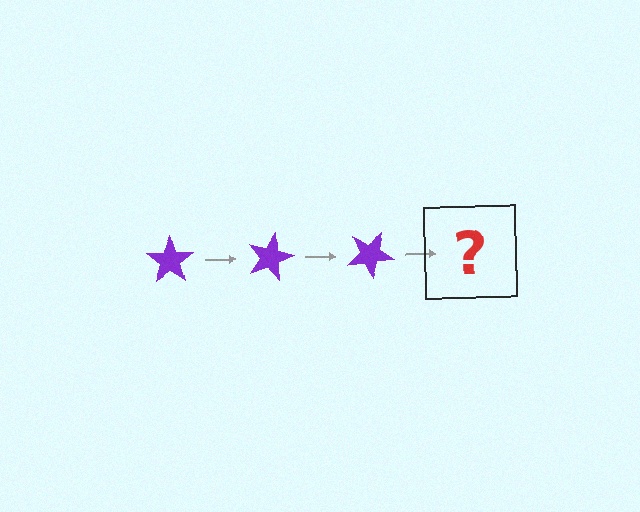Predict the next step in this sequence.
The next step is a purple star rotated 45 degrees.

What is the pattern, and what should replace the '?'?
The pattern is that the star rotates 15 degrees each step. The '?' should be a purple star rotated 45 degrees.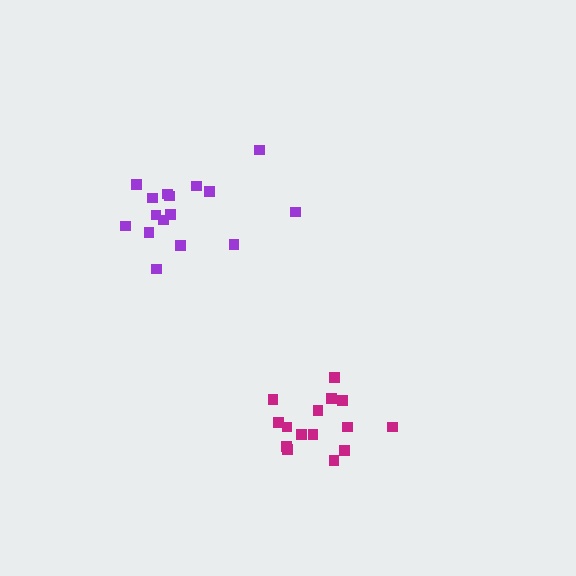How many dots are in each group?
Group 1: 16 dots, Group 2: 15 dots (31 total).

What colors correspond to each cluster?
The clusters are colored: purple, magenta.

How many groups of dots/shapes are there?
There are 2 groups.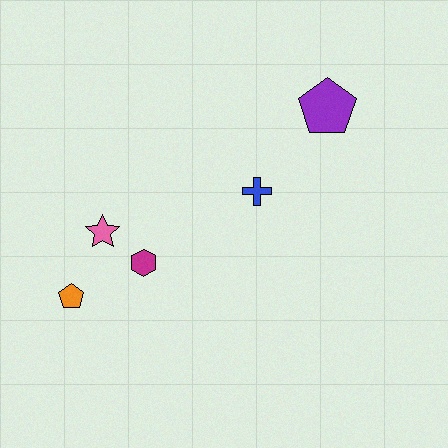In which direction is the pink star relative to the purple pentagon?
The pink star is to the left of the purple pentagon.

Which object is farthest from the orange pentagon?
The purple pentagon is farthest from the orange pentagon.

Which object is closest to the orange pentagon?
The pink star is closest to the orange pentagon.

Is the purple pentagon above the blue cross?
Yes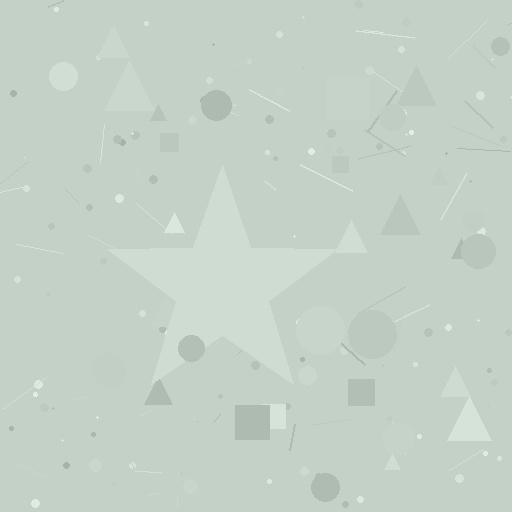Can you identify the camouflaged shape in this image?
The camouflaged shape is a star.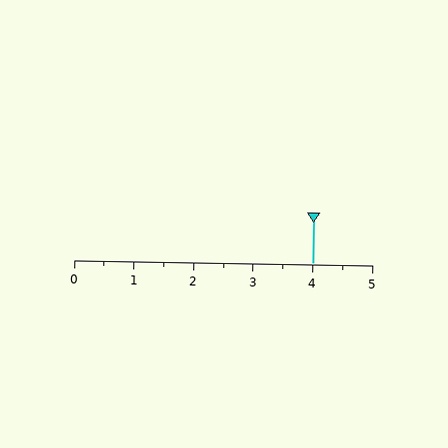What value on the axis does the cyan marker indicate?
The marker indicates approximately 4.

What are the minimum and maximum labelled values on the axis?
The axis runs from 0 to 5.